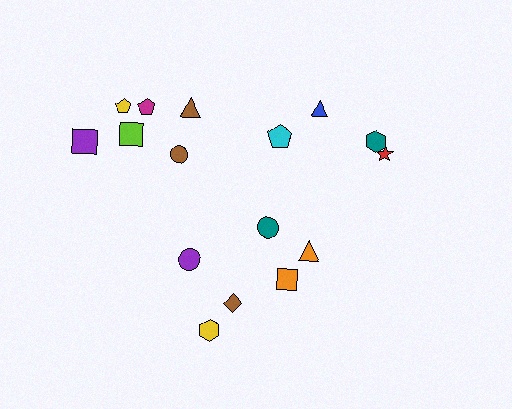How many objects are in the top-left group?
There are 6 objects.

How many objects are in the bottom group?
There are 6 objects.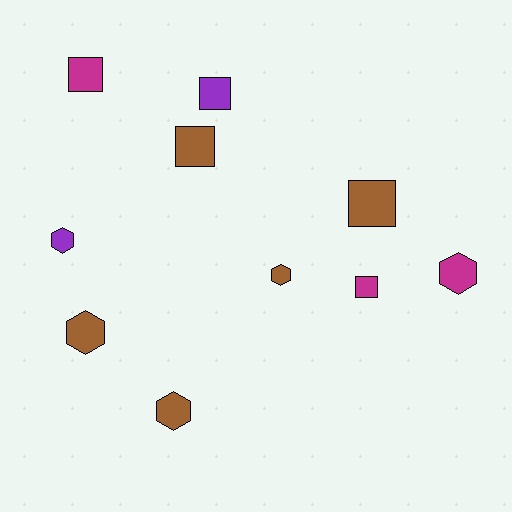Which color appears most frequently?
Brown, with 5 objects.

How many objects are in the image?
There are 10 objects.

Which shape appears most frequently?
Square, with 5 objects.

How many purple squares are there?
There is 1 purple square.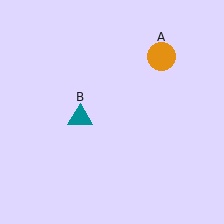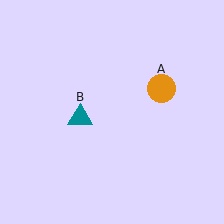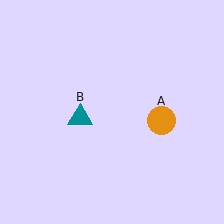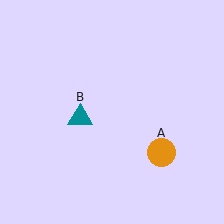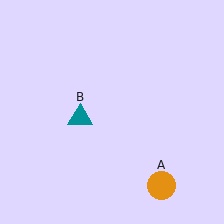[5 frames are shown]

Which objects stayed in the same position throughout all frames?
Teal triangle (object B) remained stationary.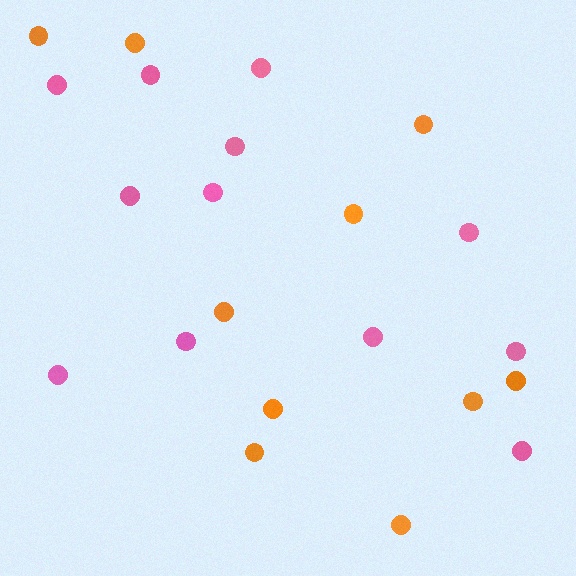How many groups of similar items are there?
There are 2 groups: one group of pink circles (12) and one group of orange circles (10).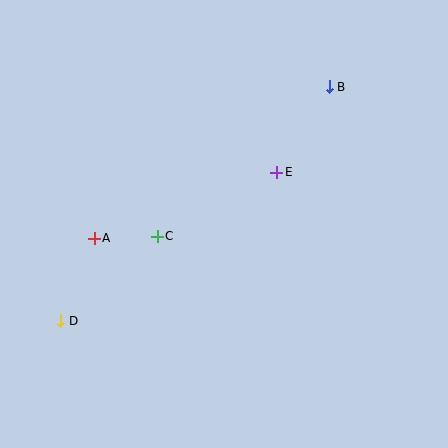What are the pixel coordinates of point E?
Point E is at (277, 172).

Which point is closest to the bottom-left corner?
Point D is closest to the bottom-left corner.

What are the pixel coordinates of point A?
Point A is at (94, 238).